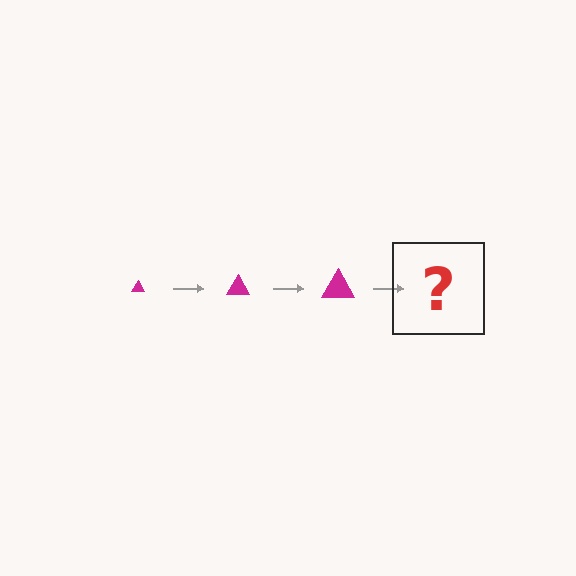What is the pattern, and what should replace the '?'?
The pattern is that the triangle gets progressively larger each step. The '?' should be a magenta triangle, larger than the previous one.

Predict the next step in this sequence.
The next step is a magenta triangle, larger than the previous one.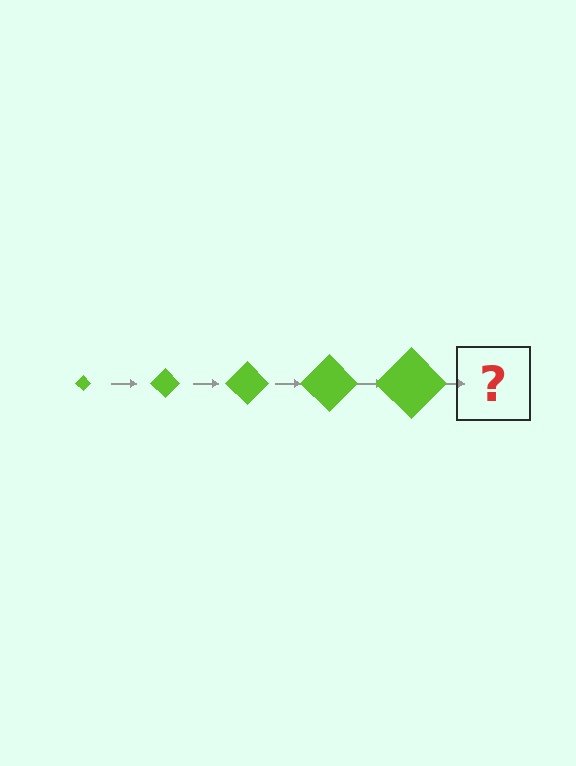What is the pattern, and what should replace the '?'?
The pattern is that the diamond gets progressively larger each step. The '?' should be a lime diamond, larger than the previous one.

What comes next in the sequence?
The next element should be a lime diamond, larger than the previous one.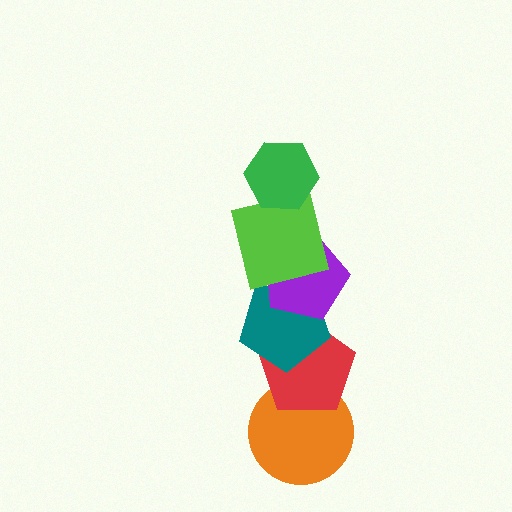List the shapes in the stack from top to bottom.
From top to bottom: the green hexagon, the lime square, the purple pentagon, the teal pentagon, the red pentagon, the orange circle.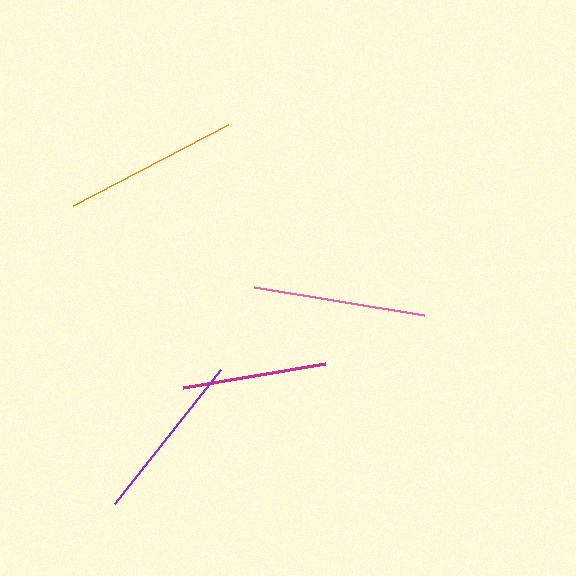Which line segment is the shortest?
The magenta line is the shortest at approximately 144 pixels.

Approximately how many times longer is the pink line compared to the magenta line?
The pink line is approximately 1.2 times the length of the magenta line.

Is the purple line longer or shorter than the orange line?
The orange line is longer than the purple line.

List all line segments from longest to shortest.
From longest to shortest: orange, pink, purple, magenta.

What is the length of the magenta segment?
The magenta segment is approximately 144 pixels long.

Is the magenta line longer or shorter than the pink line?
The pink line is longer than the magenta line.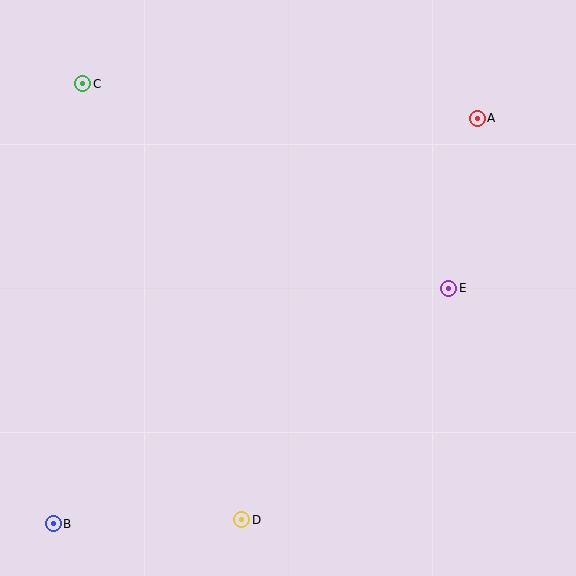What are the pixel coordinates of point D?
Point D is at (242, 520).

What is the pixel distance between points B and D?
The distance between B and D is 189 pixels.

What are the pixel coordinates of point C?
Point C is at (83, 84).